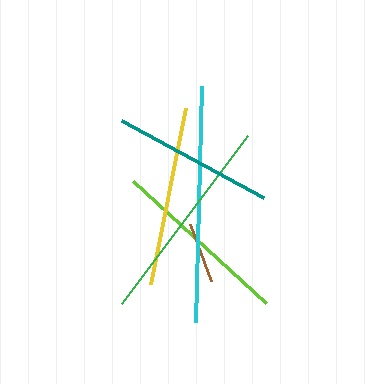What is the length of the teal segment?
The teal segment is approximately 161 pixels long.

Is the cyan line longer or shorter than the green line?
The cyan line is longer than the green line.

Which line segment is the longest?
The cyan line is the longest at approximately 235 pixels.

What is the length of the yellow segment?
The yellow segment is approximately 180 pixels long.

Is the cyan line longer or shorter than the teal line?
The cyan line is longer than the teal line.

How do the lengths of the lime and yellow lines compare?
The lime and yellow lines are approximately the same length.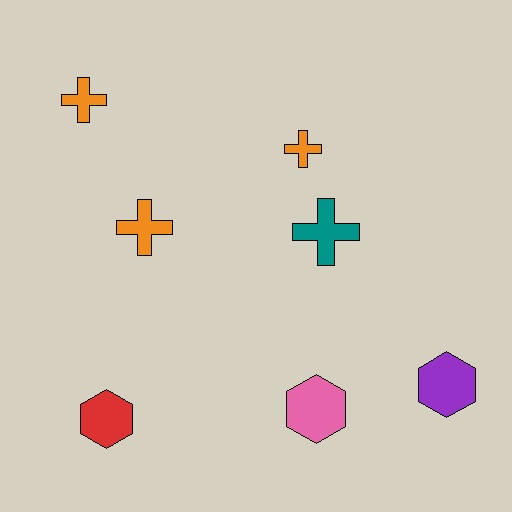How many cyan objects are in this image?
There are no cyan objects.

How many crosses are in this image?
There are 4 crosses.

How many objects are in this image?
There are 7 objects.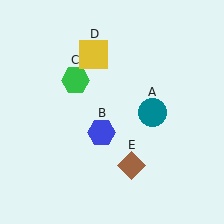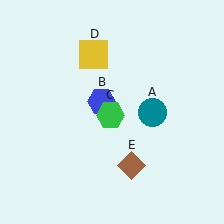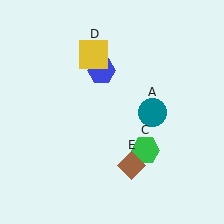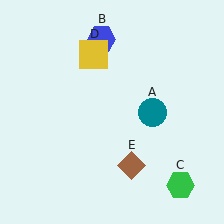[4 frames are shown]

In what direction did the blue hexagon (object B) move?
The blue hexagon (object B) moved up.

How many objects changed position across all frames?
2 objects changed position: blue hexagon (object B), green hexagon (object C).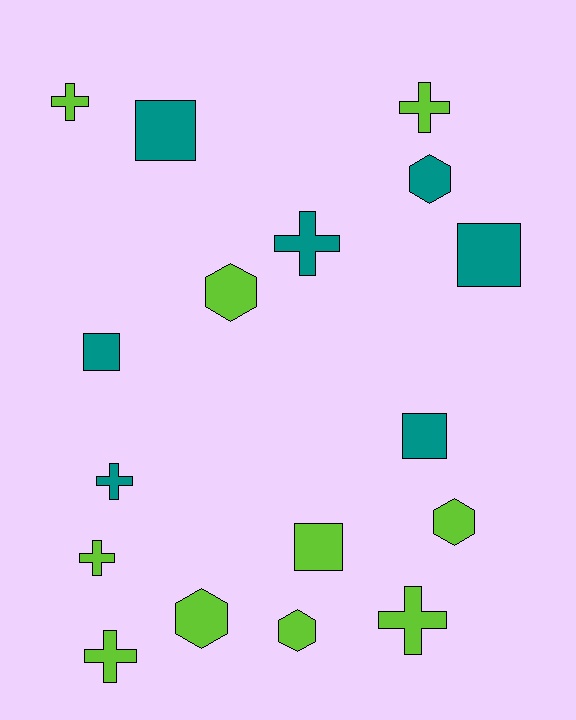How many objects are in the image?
There are 17 objects.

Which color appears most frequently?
Lime, with 10 objects.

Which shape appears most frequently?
Cross, with 7 objects.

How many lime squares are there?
There is 1 lime square.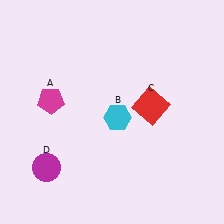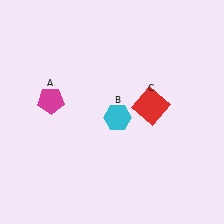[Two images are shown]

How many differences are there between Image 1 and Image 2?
There is 1 difference between the two images.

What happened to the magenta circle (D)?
The magenta circle (D) was removed in Image 2. It was in the bottom-left area of Image 1.